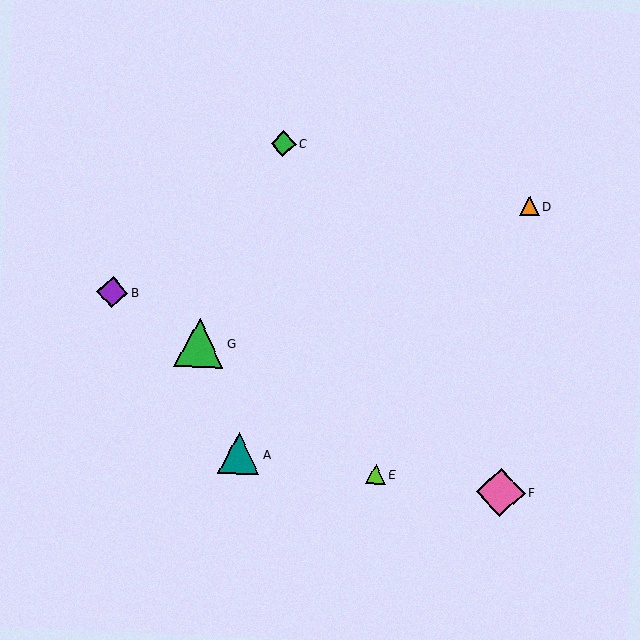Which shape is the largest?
The green triangle (labeled G) is the largest.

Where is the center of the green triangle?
The center of the green triangle is at (199, 343).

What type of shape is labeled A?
Shape A is a teal triangle.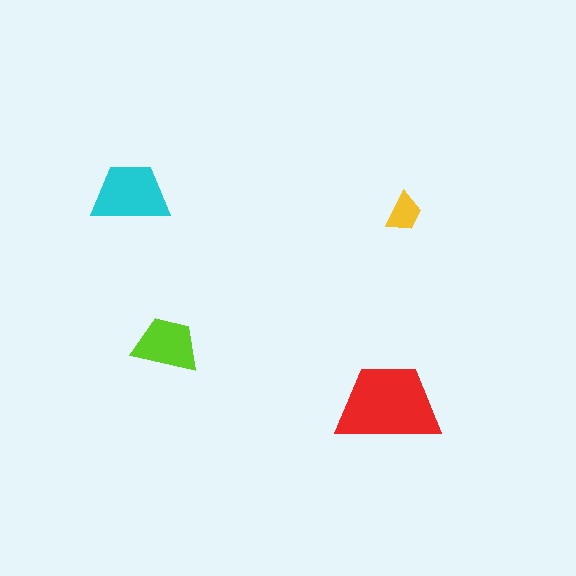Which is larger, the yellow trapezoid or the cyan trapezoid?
The cyan one.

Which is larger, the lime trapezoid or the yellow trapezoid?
The lime one.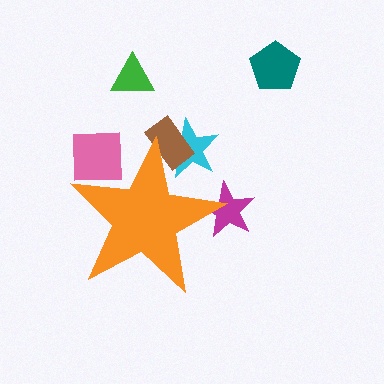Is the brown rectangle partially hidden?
Yes, the brown rectangle is partially hidden behind the orange star.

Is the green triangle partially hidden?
No, the green triangle is fully visible.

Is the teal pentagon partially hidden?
No, the teal pentagon is fully visible.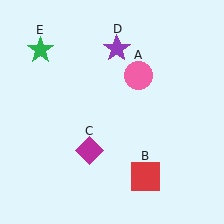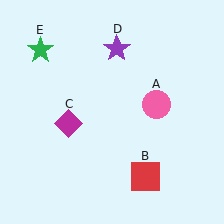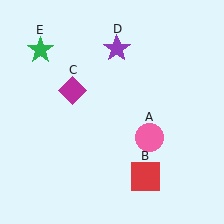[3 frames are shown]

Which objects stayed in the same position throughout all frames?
Red square (object B) and purple star (object D) and green star (object E) remained stationary.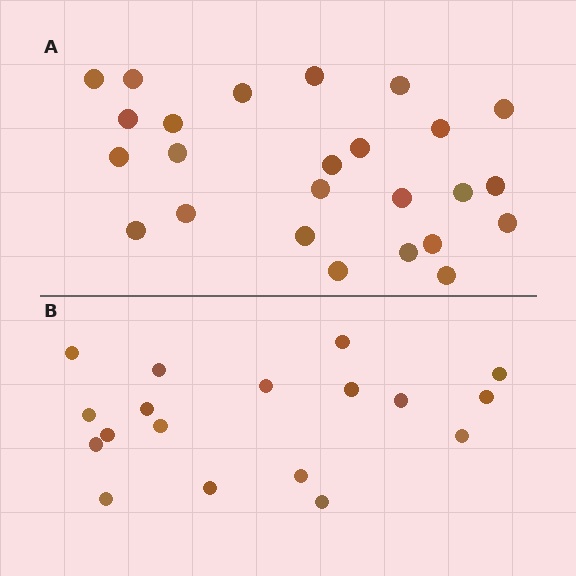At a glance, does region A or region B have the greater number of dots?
Region A (the top region) has more dots.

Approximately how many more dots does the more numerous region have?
Region A has roughly 8 or so more dots than region B.